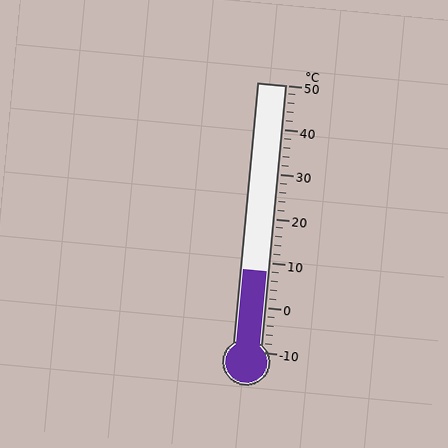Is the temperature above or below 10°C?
The temperature is below 10°C.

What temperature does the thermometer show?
The thermometer shows approximately 8°C.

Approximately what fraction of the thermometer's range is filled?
The thermometer is filled to approximately 30% of its range.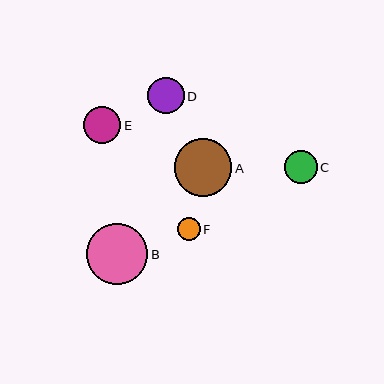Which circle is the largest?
Circle B is the largest with a size of approximately 61 pixels.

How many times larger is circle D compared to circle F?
Circle D is approximately 1.6 times the size of circle F.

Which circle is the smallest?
Circle F is the smallest with a size of approximately 23 pixels.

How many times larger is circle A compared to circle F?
Circle A is approximately 2.5 times the size of circle F.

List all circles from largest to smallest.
From largest to smallest: B, A, E, D, C, F.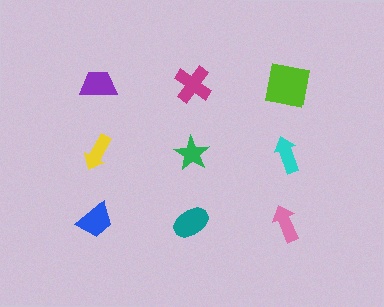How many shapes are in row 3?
3 shapes.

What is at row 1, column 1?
A purple trapezoid.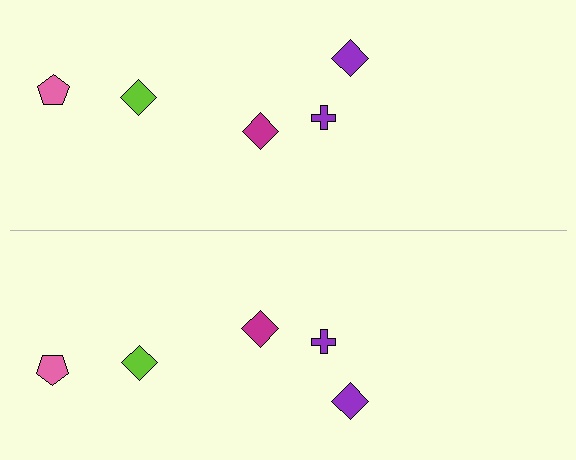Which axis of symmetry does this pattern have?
The pattern has a horizontal axis of symmetry running through the center of the image.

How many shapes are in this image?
There are 10 shapes in this image.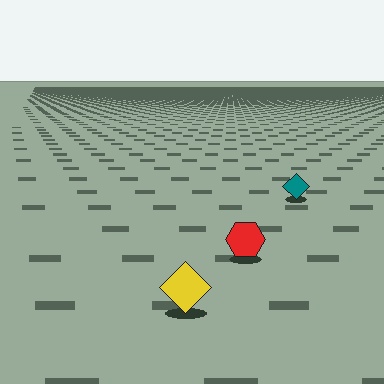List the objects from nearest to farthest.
From nearest to farthest: the yellow diamond, the red hexagon, the teal diamond.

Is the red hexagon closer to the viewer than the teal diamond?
Yes. The red hexagon is closer — you can tell from the texture gradient: the ground texture is coarser near it.